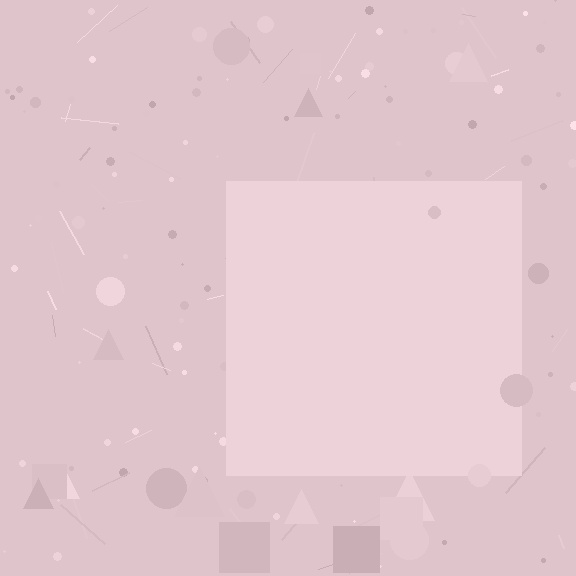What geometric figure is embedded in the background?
A square is embedded in the background.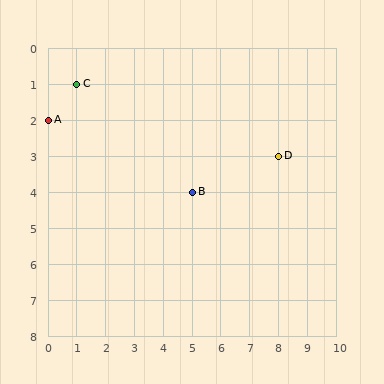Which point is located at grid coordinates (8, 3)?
Point D is at (8, 3).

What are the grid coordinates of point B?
Point B is at grid coordinates (5, 4).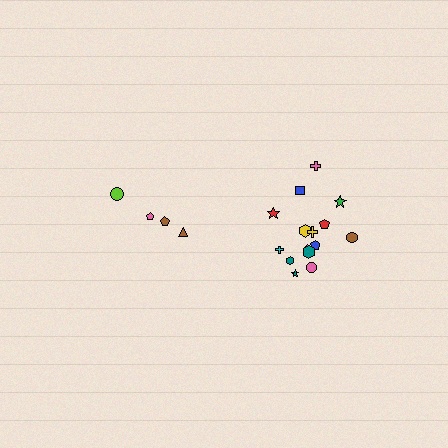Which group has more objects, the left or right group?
The right group.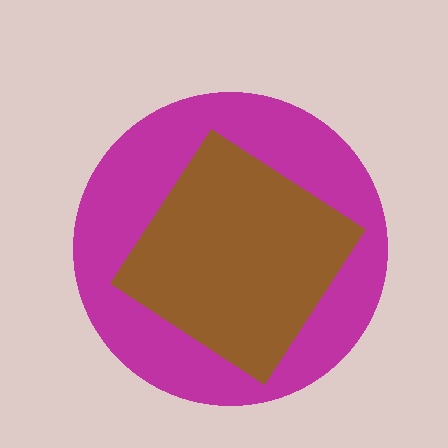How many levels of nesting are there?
2.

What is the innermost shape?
The brown diamond.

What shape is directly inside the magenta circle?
The brown diamond.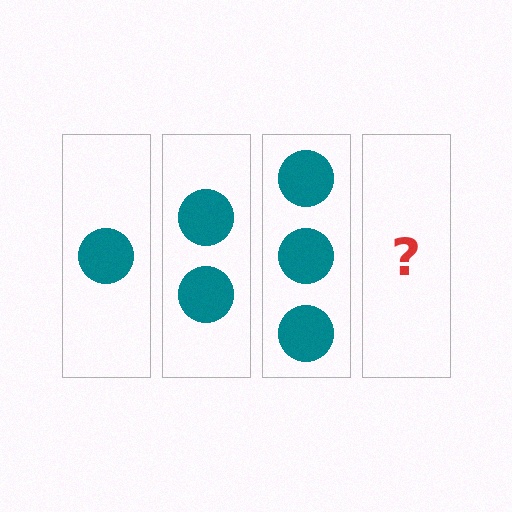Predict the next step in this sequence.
The next step is 4 circles.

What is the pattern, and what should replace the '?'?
The pattern is that each step adds one more circle. The '?' should be 4 circles.